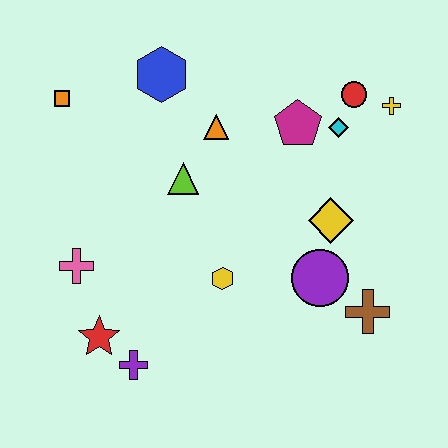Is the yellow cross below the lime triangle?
No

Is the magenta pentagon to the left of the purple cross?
No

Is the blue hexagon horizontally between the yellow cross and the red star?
Yes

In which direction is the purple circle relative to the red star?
The purple circle is to the right of the red star.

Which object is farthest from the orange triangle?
The purple cross is farthest from the orange triangle.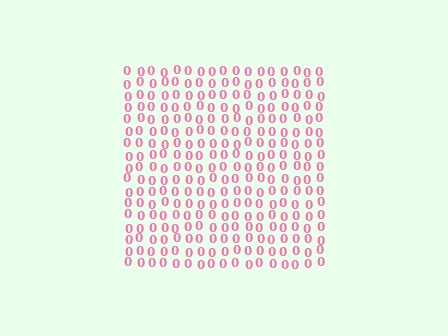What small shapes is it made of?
It is made of small digit 0's.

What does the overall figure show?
The overall figure shows a square.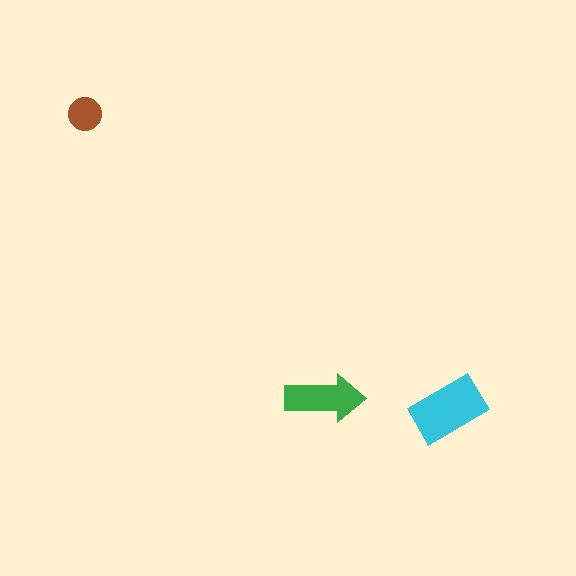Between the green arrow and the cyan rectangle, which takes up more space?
The cyan rectangle.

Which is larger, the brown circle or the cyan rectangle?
The cyan rectangle.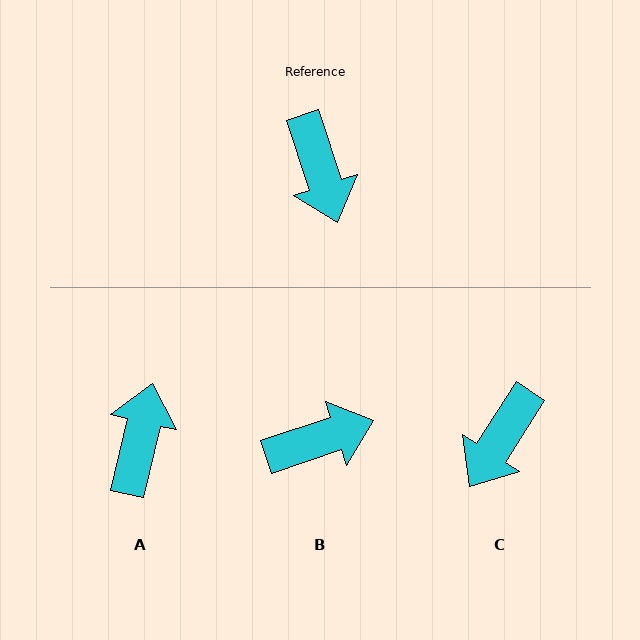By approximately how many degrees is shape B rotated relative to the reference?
Approximately 91 degrees counter-clockwise.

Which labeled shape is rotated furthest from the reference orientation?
A, about 149 degrees away.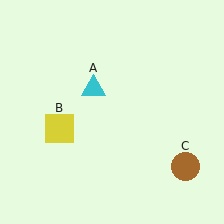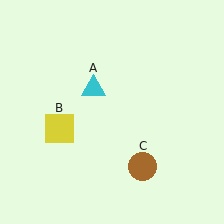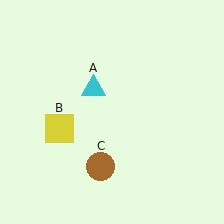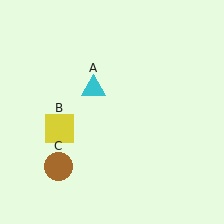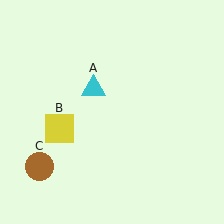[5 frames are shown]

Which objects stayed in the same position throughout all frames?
Cyan triangle (object A) and yellow square (object B) remained stationary.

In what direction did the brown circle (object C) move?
The brown circle (object C) moved left.